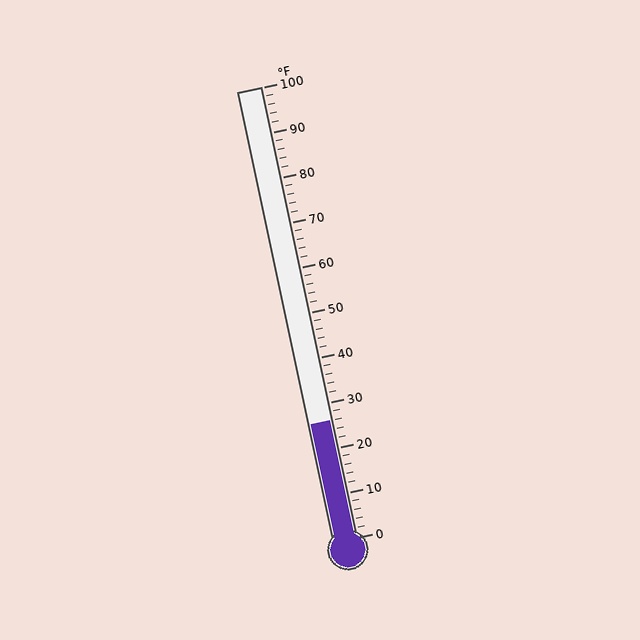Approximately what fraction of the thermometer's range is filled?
The thermometer is filled to approximately 25% of its range.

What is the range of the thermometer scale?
The thermometer scale ranges from 0°F to 100°F.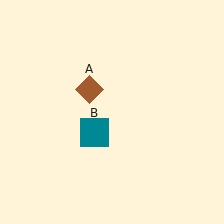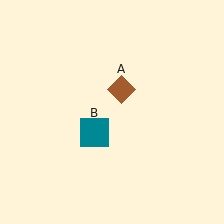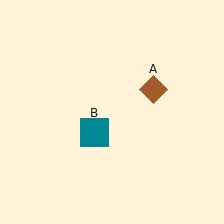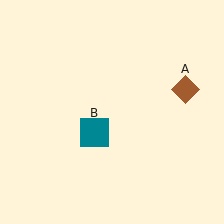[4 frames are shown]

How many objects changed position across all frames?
1 object changed position: brown diamond (object A).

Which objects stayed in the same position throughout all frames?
Teal square (object B) remained stationary.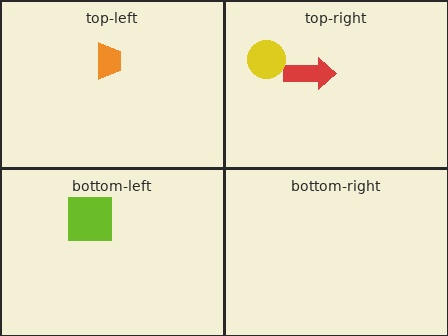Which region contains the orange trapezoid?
The top-left region.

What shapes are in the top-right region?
The red arrow, the yellow circle.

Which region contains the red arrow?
The top-right region.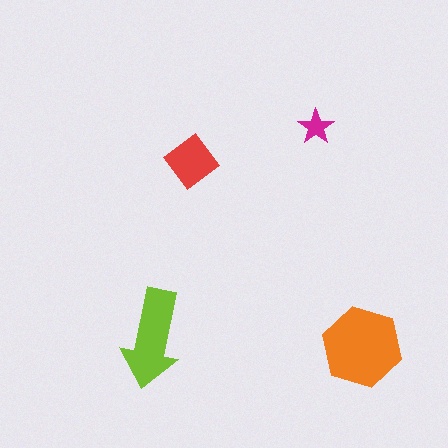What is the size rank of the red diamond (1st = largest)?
3rd.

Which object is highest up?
The magenta star is topmost.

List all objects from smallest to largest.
The magenta star, the red diamond, the lime arrow, the orange hexagon.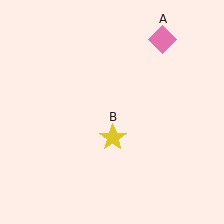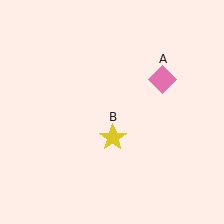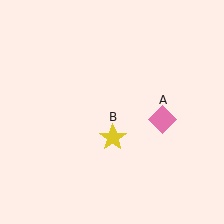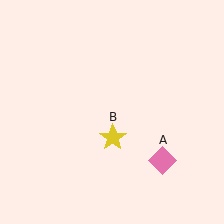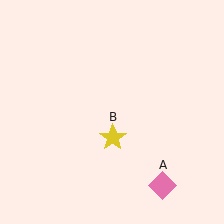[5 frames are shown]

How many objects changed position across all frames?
1 object changed position: pink diamond (object A).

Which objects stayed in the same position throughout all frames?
Yellow star (object B) remained stationary.